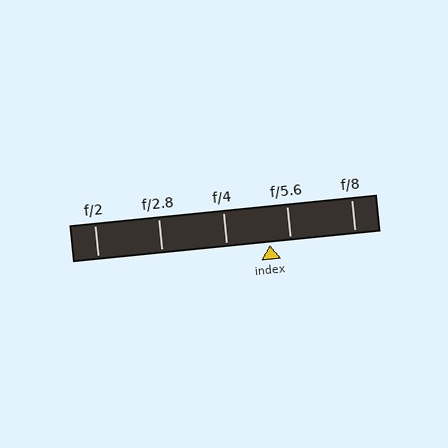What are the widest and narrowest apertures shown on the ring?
The widest aperture shown is f/2 and the narrowest is f/8.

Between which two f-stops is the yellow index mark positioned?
The index mark is between f/4 and f/5.6.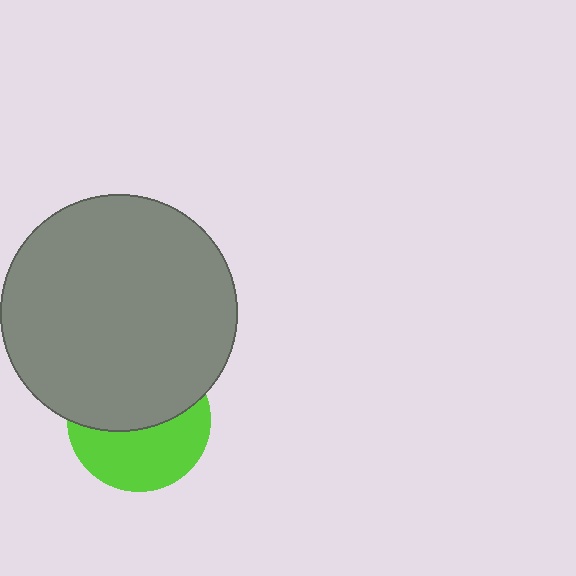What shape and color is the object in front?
The object in front is a gray circle.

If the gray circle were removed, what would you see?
You would see the complete lime circle.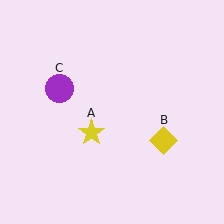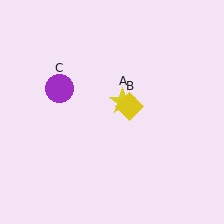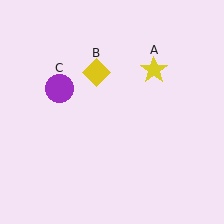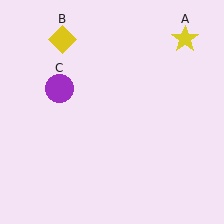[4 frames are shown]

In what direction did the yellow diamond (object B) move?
The yellow diamond (object B) moved up and to the left.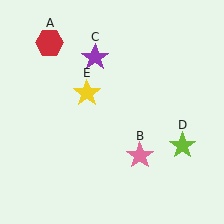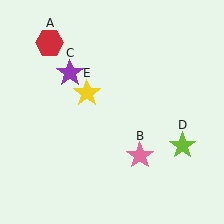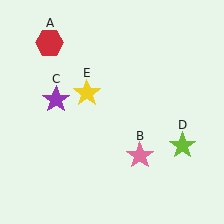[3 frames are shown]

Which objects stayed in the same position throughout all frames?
Red hexagon (object A) and pink star (object B) and lime star (object D) and yellow star (object E) remained stationary.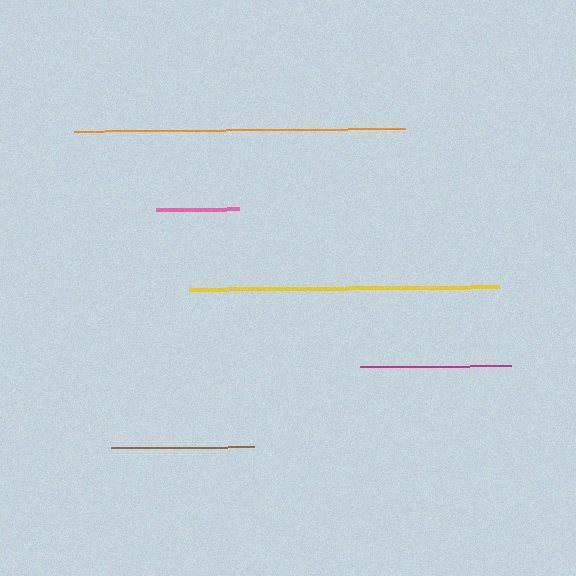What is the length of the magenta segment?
The magenta segment is approximately 151 pixels long.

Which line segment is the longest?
The orange line is the longest at approximately 331 pixels.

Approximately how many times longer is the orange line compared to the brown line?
The orange line is approximately 2.3 times the length of the brown line.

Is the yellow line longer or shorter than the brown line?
The yellow line is longer than the brown line.